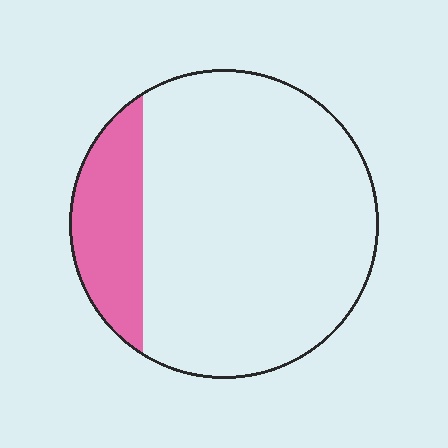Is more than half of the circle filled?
No.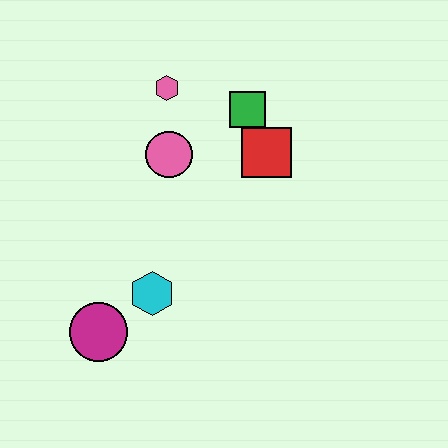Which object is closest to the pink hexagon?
The pink circle is closest to the pink hexagon.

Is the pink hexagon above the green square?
Yes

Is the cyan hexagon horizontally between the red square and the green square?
No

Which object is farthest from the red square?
The magenta circle is farthest from the red square.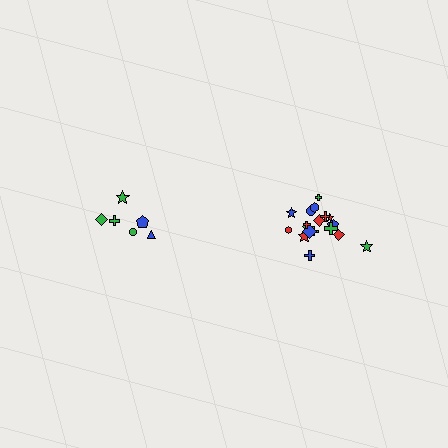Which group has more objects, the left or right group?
The right group.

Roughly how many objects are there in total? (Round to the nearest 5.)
Roughly 25 objects in total.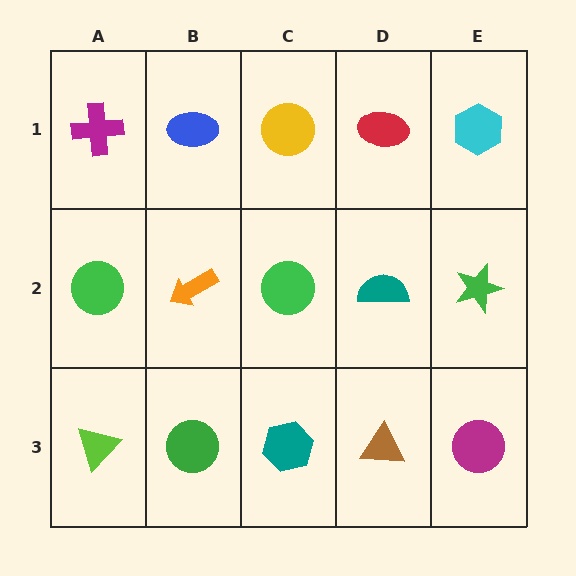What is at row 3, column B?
A green circle.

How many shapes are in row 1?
5 shapes.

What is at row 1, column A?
A magenta cross.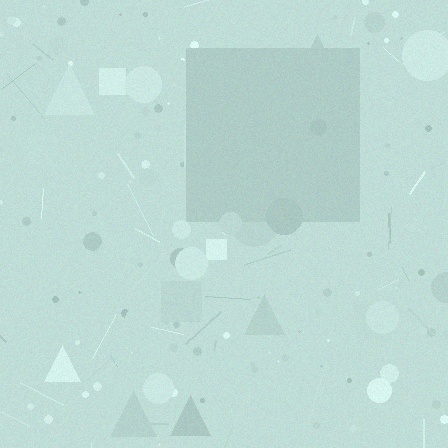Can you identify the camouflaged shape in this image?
The camouflaged shape is a square.